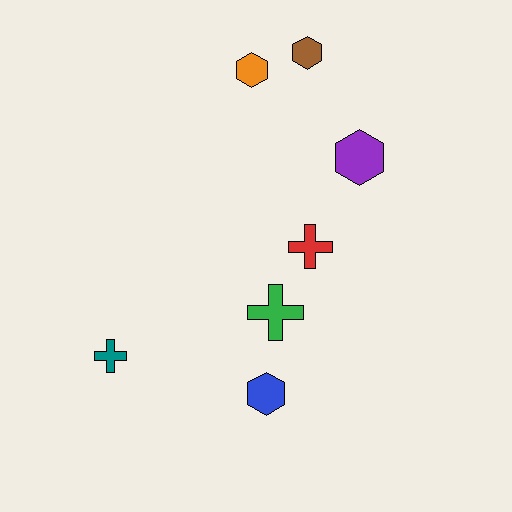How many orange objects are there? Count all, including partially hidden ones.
There is 1 orange object.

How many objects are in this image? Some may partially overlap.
There are 7 objects.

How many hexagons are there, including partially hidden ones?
There are 4 hexagons.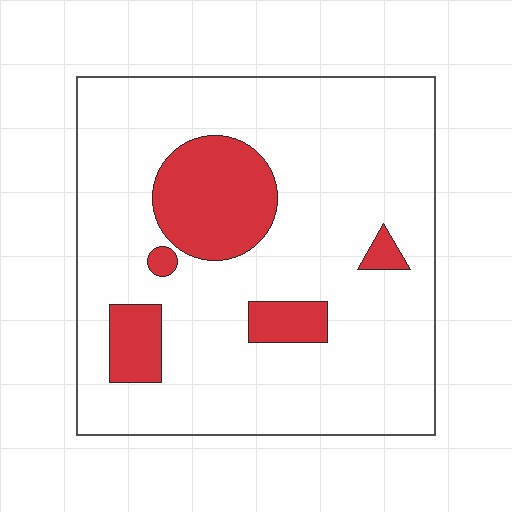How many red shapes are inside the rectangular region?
5.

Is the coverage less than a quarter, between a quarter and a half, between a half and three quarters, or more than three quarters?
Less than a quarter.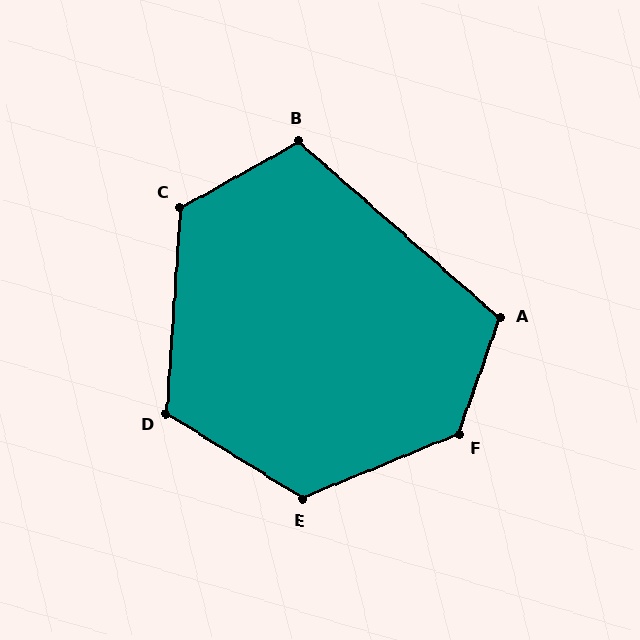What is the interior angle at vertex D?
Approximately 118 degrees (obtuse).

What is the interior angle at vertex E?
Approximately 125 degrees (obtuse).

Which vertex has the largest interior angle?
F, at approximately 132 degrees.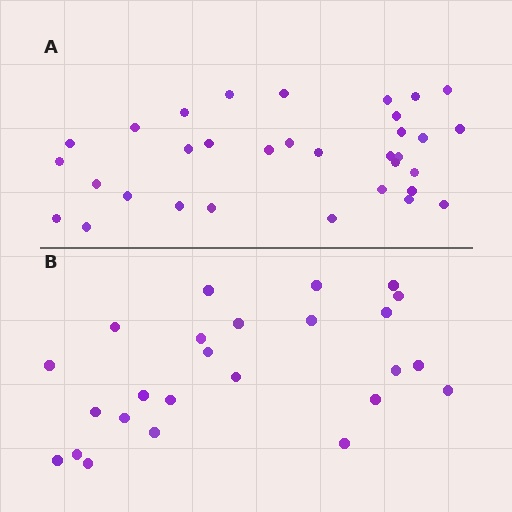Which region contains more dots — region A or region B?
Region A (the top region) has more dots.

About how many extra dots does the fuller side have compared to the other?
Region A has roughly 8 or so more dots than region B.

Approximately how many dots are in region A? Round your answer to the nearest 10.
About 30 dots. (The exact count is 33, which rounds to 30.)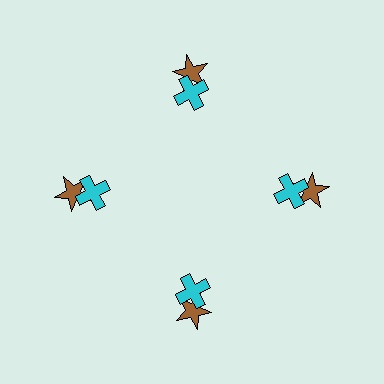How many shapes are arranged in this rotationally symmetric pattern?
There are 8 shapes, arranged in 4 groups of 2.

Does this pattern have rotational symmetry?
Yes, this pattern has 4-fold rotational symmetry. It looks the same after rotating 90 degrees around the center.